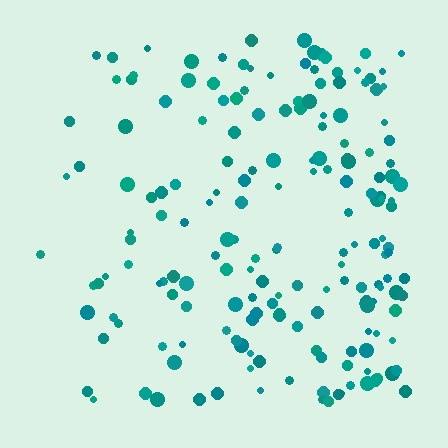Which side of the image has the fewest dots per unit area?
The left.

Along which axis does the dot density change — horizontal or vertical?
Horizontal.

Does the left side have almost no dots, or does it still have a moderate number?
Still a moderate number, just noticeably fewer than the right.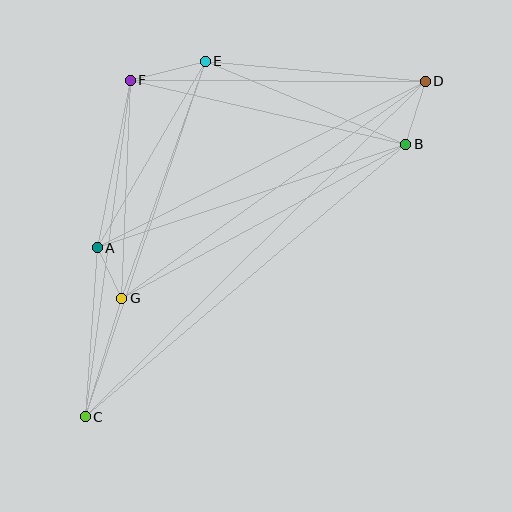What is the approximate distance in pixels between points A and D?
The distance between A and D is approximately 368 pixels.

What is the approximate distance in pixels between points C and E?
The distance between C and E is approximately 375 pixels.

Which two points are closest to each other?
Points A and G are closest to each other.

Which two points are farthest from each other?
Points C and D are farthest from each other.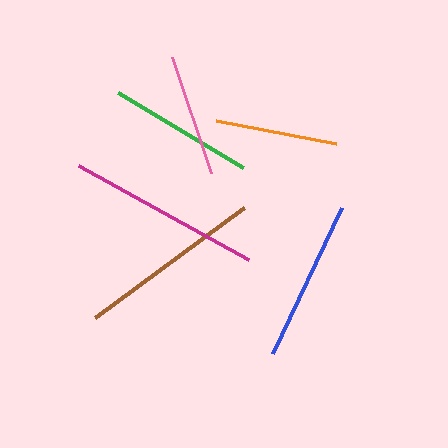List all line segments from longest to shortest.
From longest to shortest: magenta, brown, blue, green, pink, orange.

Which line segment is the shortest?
The orange line is the shortest at approximately 122 pixels.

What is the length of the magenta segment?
The magenta segment is approximately 195 pixels long.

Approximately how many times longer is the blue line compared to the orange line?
The blue line is approximately 1.3 times the length of the orange line.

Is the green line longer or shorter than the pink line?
The green line is longer than the pink line.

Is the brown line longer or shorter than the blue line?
The brown line is longer than the blue line.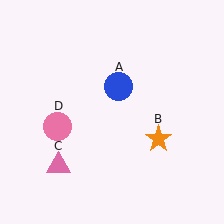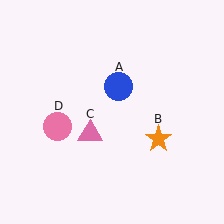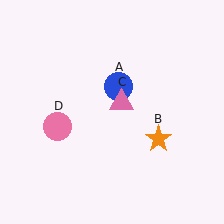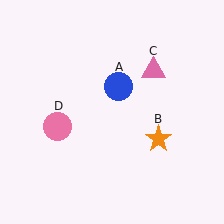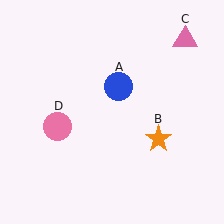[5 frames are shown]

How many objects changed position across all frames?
1 object changed position: pink triangle (object C).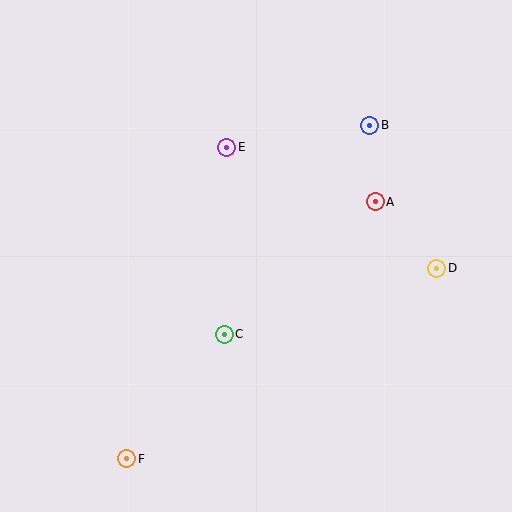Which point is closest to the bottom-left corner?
Point F is closest to the bottom-left corner.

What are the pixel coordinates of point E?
Point E is at (226, 147).